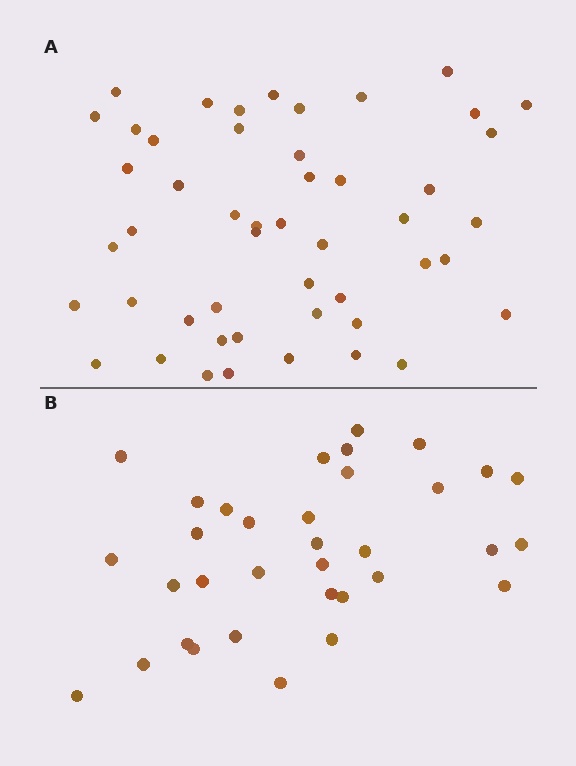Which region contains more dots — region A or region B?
Region A (the top region) has more dots.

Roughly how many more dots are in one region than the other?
Region A has approximately 15 more dots than region B.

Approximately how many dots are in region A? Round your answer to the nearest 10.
About 50 dots. (The exact count is 49, which rounds to 50.)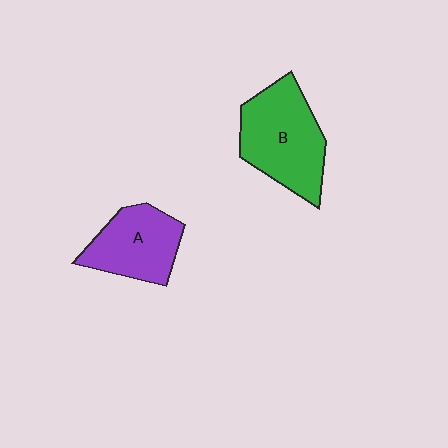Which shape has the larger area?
Shape B (green).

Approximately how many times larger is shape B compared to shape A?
Approximately 1.3 times.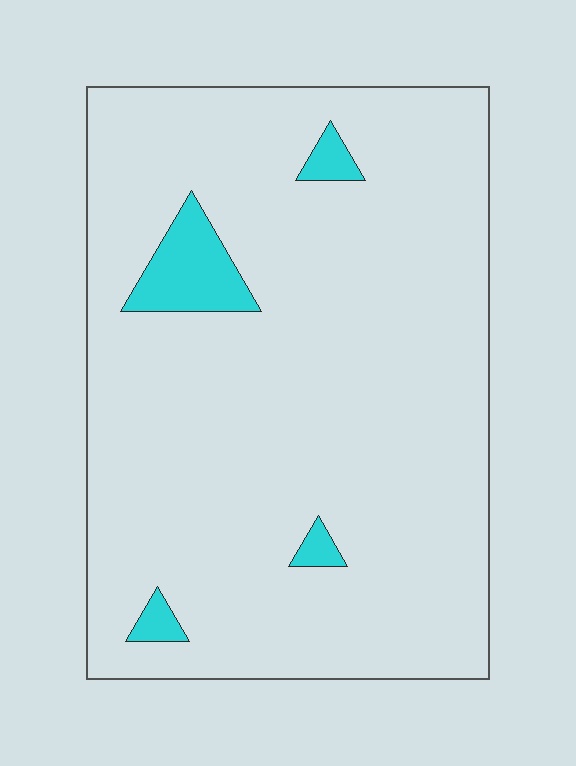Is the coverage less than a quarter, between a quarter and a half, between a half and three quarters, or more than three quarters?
Less than a quarter.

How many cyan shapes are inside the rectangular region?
4.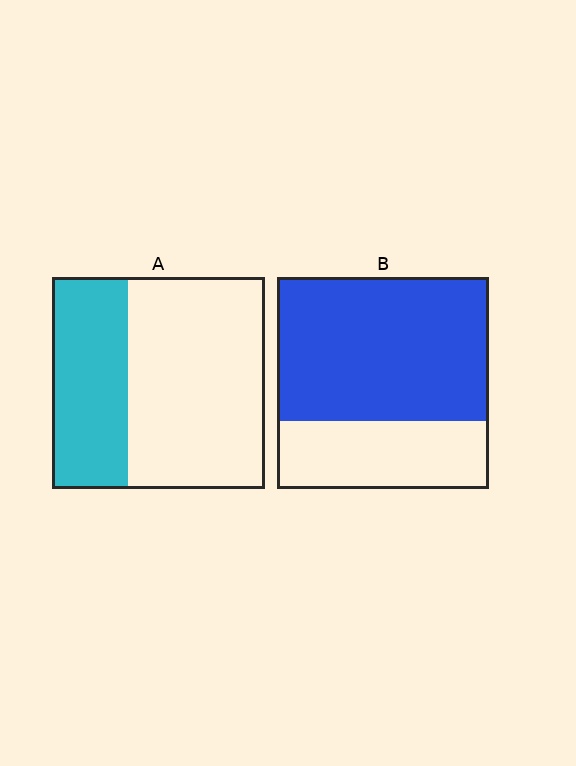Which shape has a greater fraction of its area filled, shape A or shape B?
Shape B.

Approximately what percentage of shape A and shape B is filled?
A is approximately 35% and B is approximately 70%.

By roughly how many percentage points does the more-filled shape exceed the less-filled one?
By roughly 30 percentage points (B over A).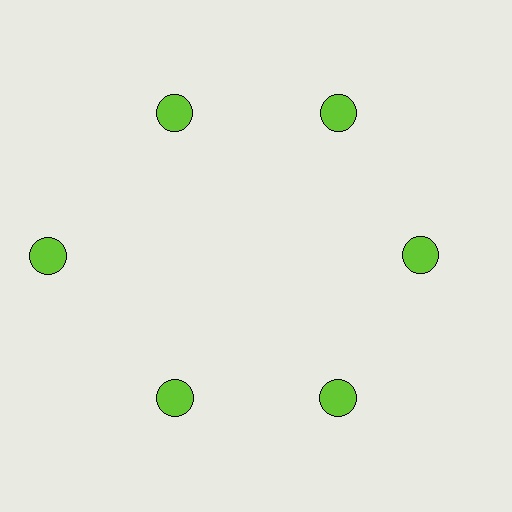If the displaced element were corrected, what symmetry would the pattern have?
It would have 6-fold rotational symmetry — the pattern would map onto itself every 60 degrees.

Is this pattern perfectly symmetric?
No. The 6 lime circles are arranged in a ring, but one element near the 9 o'clock position is pushed outward from the center, breaking the 6-fold rotational symmetry.